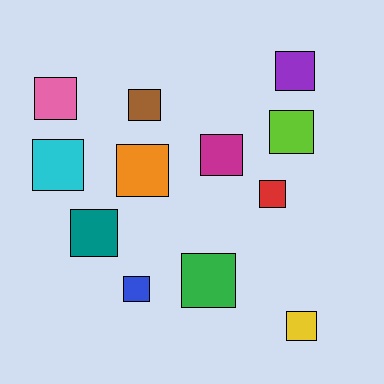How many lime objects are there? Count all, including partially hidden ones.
There is 1 lime object.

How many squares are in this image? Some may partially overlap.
There are 12 squares.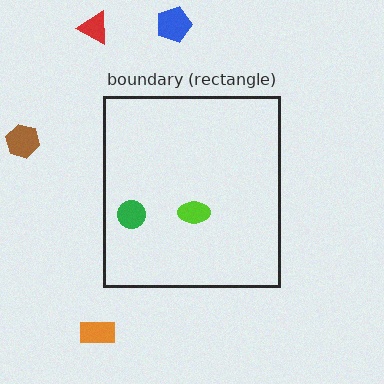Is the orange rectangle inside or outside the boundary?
Outside.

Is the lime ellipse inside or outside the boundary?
Inside.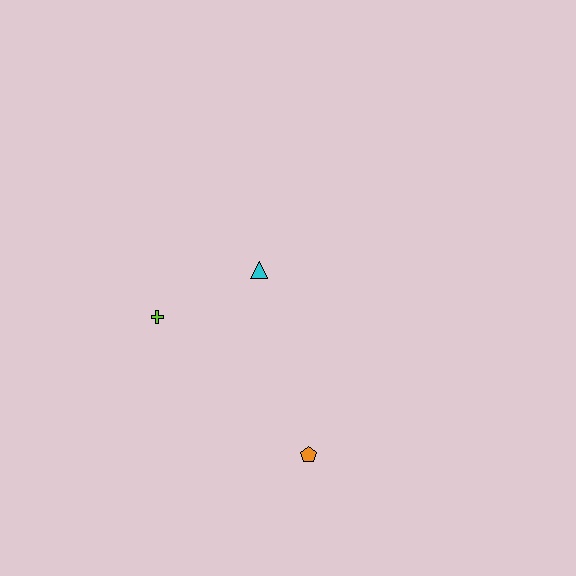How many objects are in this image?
There are 3 objects.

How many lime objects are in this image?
There is 1 lime object.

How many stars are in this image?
There are no stars.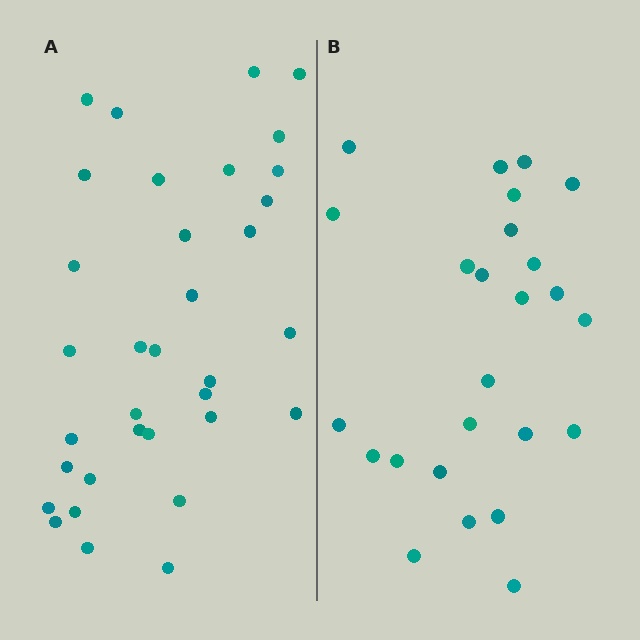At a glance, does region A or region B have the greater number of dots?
Region A (the left region) has more dots.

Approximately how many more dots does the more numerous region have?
Region A has roughly 8 or so more dots than region B.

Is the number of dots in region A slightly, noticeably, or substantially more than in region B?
Region A has noticeably more, but not dramatically so. The ratio is roughly 1.4 to 1.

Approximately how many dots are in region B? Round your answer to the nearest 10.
About 20 dots. (The exact count is 25, which rounds to 20.)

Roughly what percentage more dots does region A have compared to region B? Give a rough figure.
About 35% more.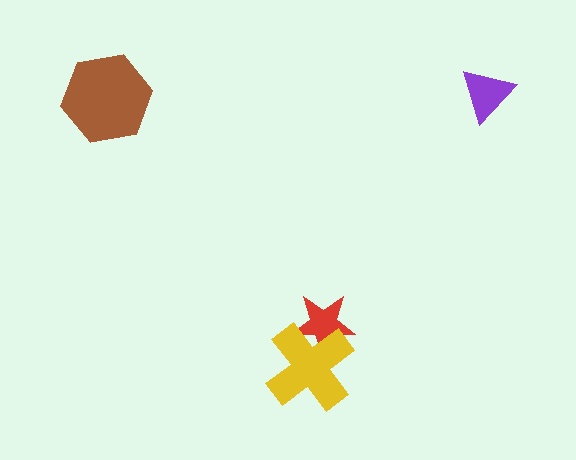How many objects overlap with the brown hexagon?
0 objects overlap with the brown hexagon.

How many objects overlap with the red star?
1 object overlaps with the red star.